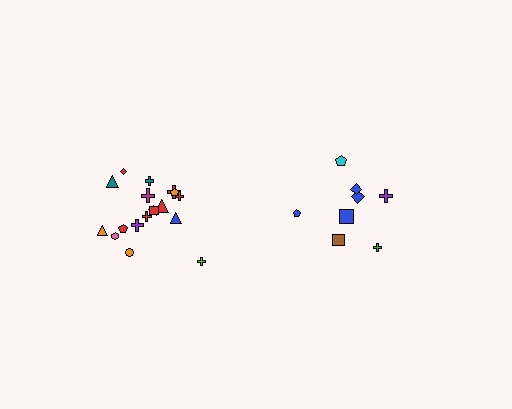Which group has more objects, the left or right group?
The left group.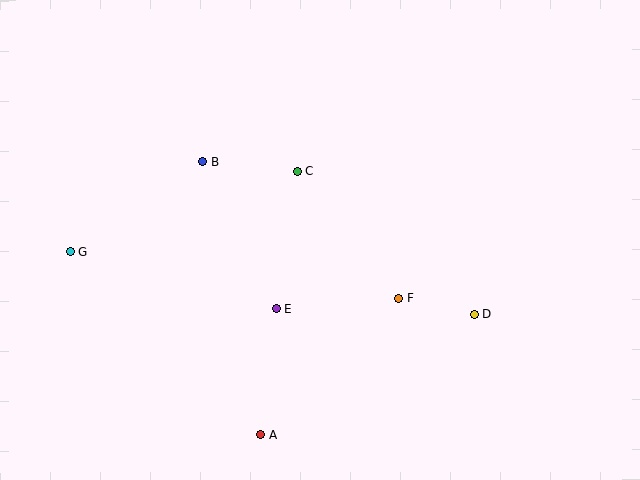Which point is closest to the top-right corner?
Point D is closest to the top-right corner.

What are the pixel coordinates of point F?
Point F is at (399, 298).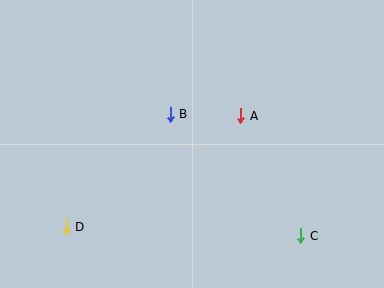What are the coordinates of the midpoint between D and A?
The midpoint between D and A is at (153, 171).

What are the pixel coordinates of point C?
Point C is at (301, 236).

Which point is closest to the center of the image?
Point B at (170, 114) is closest to the center.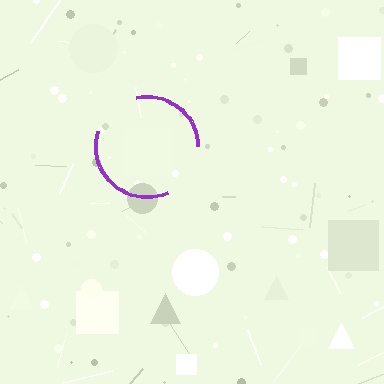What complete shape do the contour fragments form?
The contour fragments form a circle.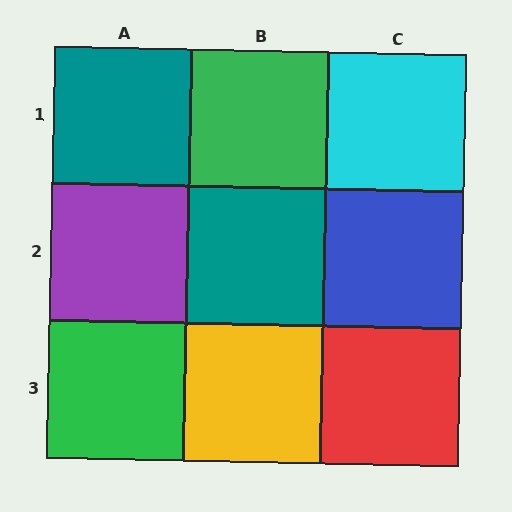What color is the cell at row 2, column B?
Teal.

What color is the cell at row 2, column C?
Blue.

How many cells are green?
2 cells are green.